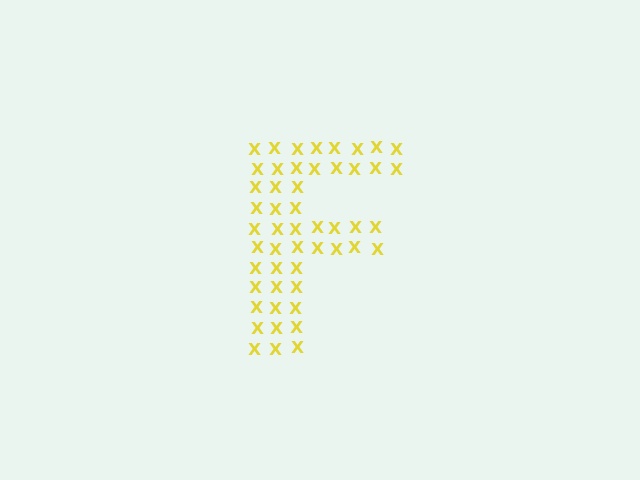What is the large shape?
The large shape is the letter F.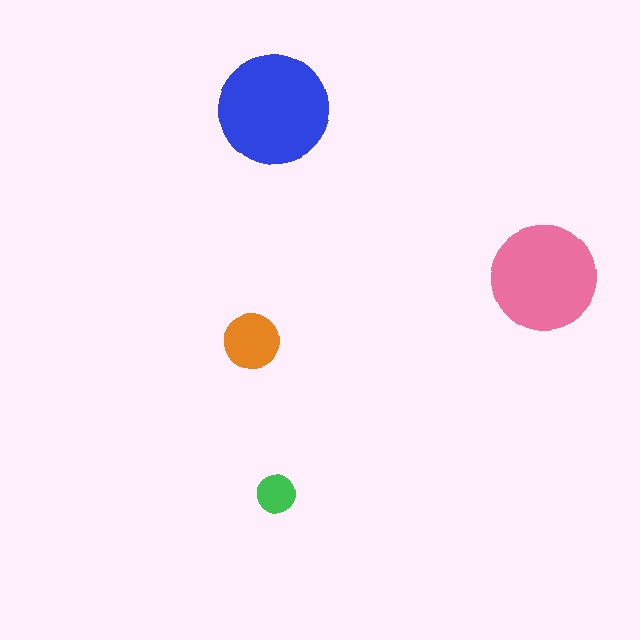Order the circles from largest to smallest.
the blue one, the pink one, the orange one, the green one.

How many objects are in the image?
There are 4 objects in the image.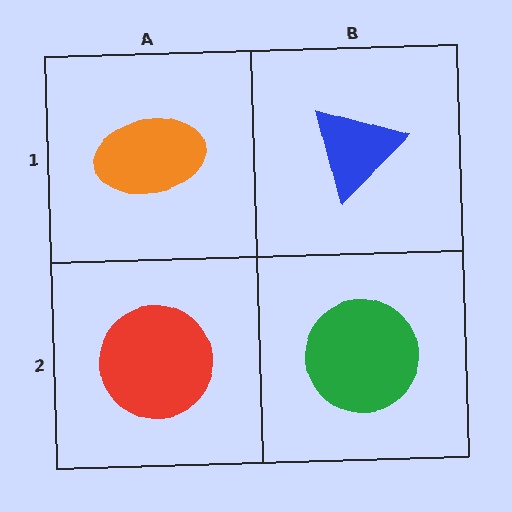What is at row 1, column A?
An orange ellipse.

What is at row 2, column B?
A green circle.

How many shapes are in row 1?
2 shapes.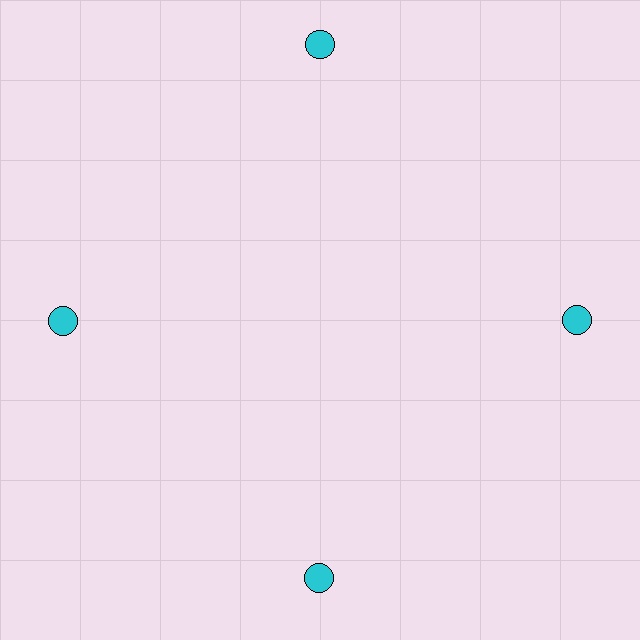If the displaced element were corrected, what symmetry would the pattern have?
It would have 4-fold rotational symmetry — the pattern would map onto itself every 90 degrees.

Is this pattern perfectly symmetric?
No. The 4 cyan circles are arranged in a ring, but one element near the 12 o'clock position is pushed outward from the center, breaking the 4-fold rotational symmetry.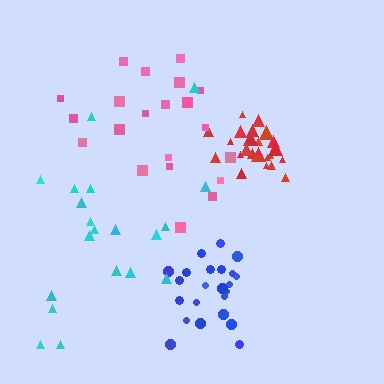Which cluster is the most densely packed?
Red.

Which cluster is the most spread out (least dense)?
Cyan.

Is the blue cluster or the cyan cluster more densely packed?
Blue.